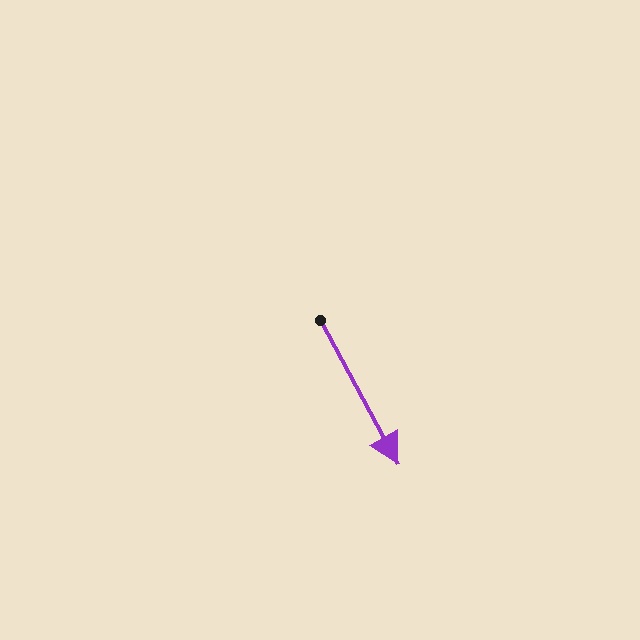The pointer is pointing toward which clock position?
Roughly 5 o'clock.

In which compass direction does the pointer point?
Southeast.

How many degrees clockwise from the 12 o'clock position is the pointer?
Approximately 152 degrees.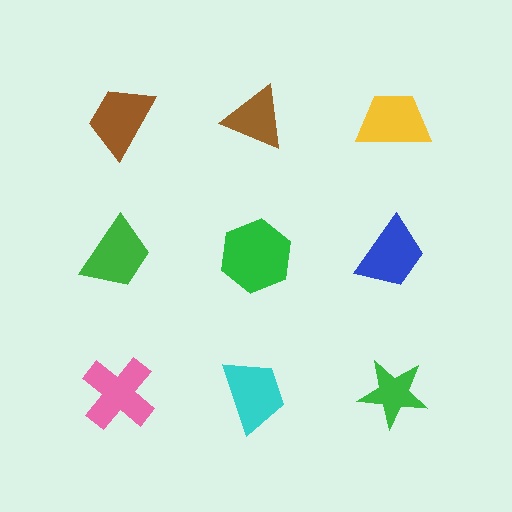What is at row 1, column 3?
A yellow trapezoid.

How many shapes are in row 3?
3 shapes.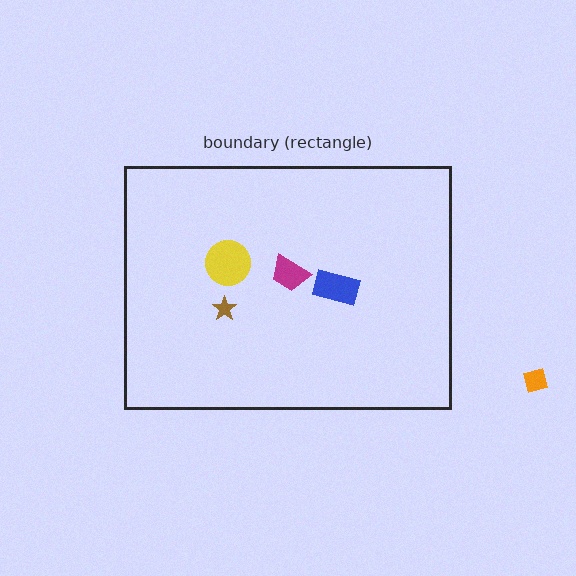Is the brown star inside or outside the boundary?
Inside.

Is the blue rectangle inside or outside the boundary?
Inside.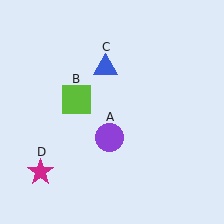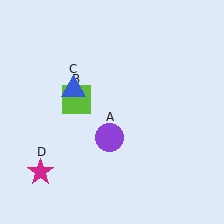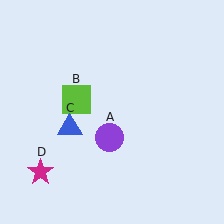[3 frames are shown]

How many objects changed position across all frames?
1 object changed position: blue triangle (object C).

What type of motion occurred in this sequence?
The blue triangle (object C) rotated counterclockwise around the center of the scene.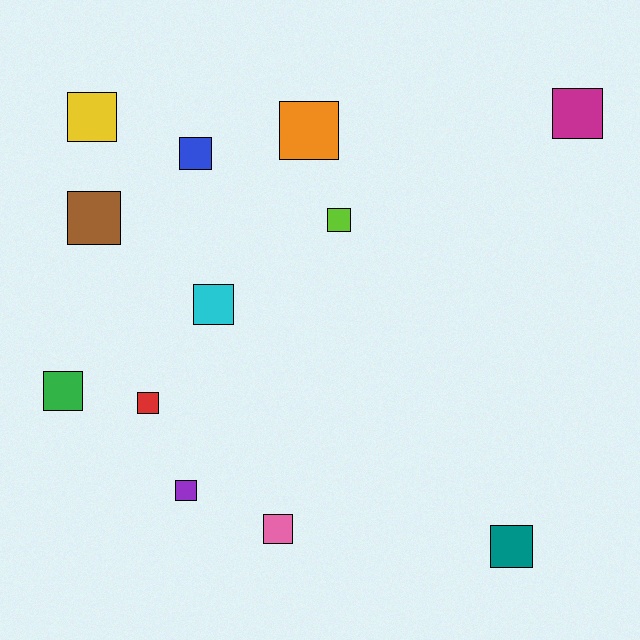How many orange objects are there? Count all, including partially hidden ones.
There is 1 orange object.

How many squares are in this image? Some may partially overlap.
There are 12 squares.